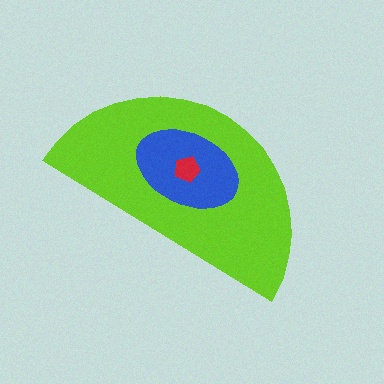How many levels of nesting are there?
3.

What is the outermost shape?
The lime semicircle.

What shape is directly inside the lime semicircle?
The blue ellipse.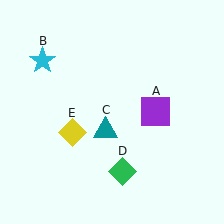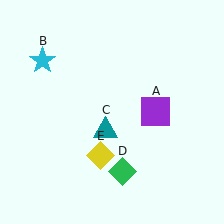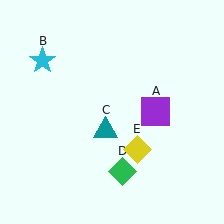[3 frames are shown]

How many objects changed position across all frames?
1 object changed position: yellow diamond (object E).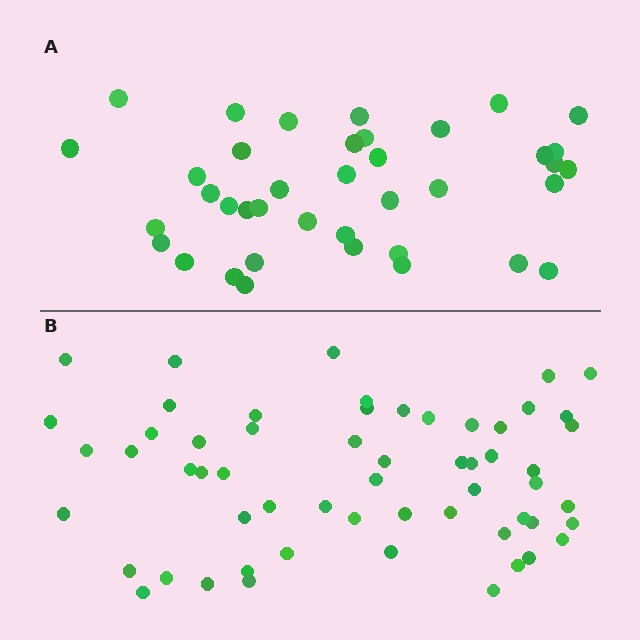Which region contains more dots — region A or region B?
Region B (the bottom region) has more dots.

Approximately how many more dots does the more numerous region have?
Region B has approximately 20 more dots than region A.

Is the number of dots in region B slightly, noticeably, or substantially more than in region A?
Region B has substantially more. The ratio is roughly 1.5 to 1.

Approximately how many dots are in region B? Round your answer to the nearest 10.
About 60 dots. (The exact count is 58, which rounds to 60.)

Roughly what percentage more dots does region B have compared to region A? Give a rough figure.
About 50% more.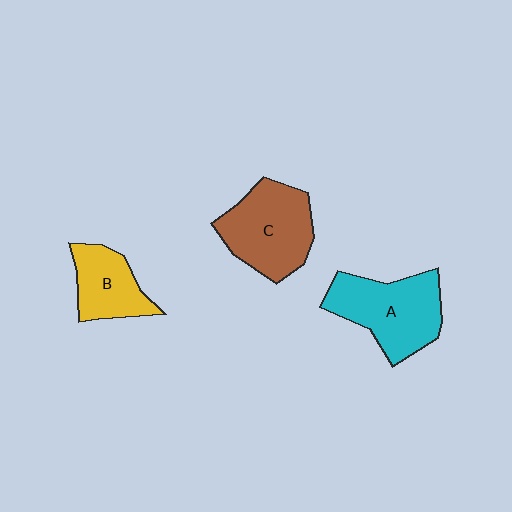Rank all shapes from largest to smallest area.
From largest to smallest: A (cyan), C (brown), B (yellow).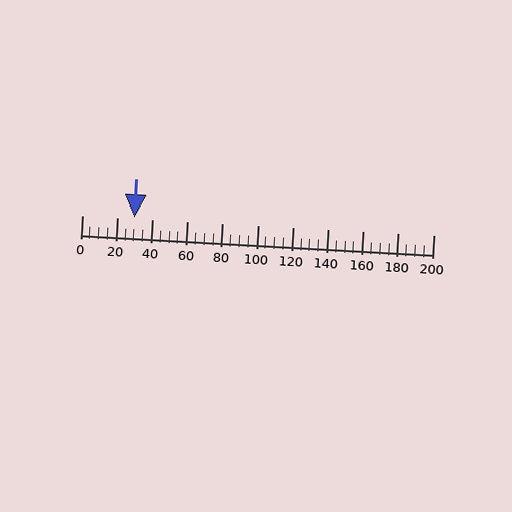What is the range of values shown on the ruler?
The ruler shows values from 0 to 200.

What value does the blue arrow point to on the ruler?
The blue arrow points to approximately 30.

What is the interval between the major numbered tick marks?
The major tick marks are spaced 20 units apart.